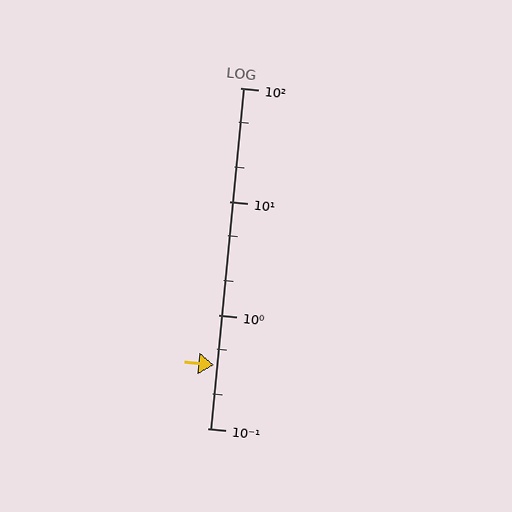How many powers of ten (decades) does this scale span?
The scale spans 3 decades, from 0.1 to 100.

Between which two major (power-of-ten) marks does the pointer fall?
The pointer is between 0.1 and 1.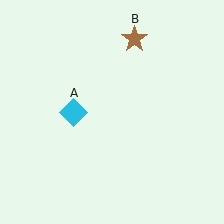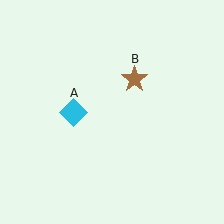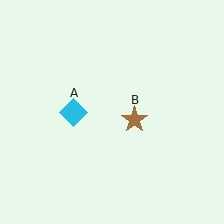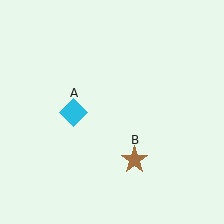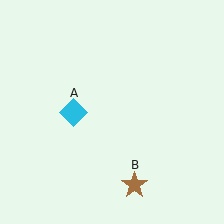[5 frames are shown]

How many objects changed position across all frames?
1 object changed position: brown star (object B).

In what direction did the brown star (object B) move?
The brown star (object B) moved down.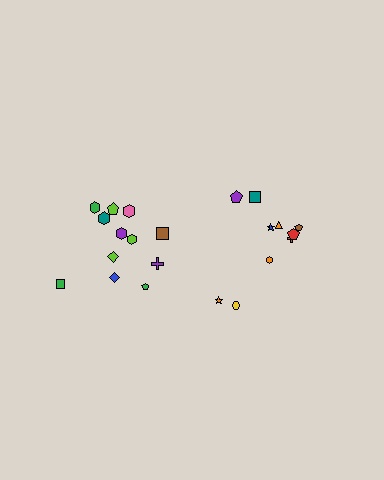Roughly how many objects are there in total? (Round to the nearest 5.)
Roughly 20 objects in total.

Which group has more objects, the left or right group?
The left group.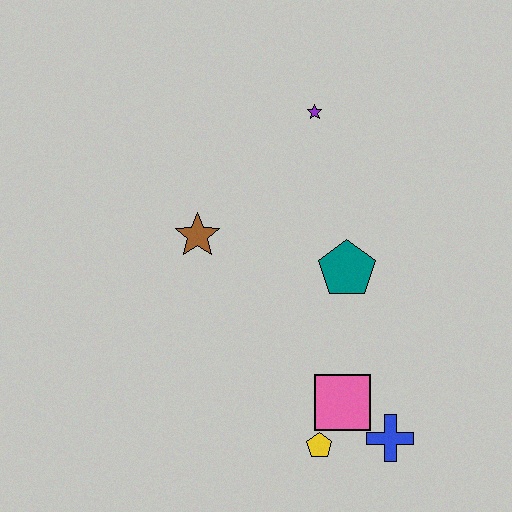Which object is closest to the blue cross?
The pink square is closest to the blue cross.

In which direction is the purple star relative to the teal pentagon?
The purple star is above the teal pentagon.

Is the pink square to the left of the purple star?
No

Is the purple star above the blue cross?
Yes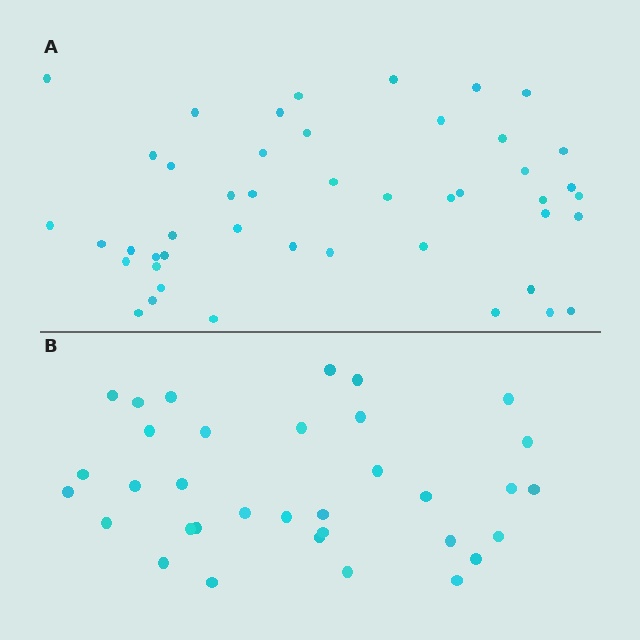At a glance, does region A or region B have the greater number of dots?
Region A (the top region) has more dots.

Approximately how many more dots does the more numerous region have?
Region A has roughly 12 or so more dots than region B.